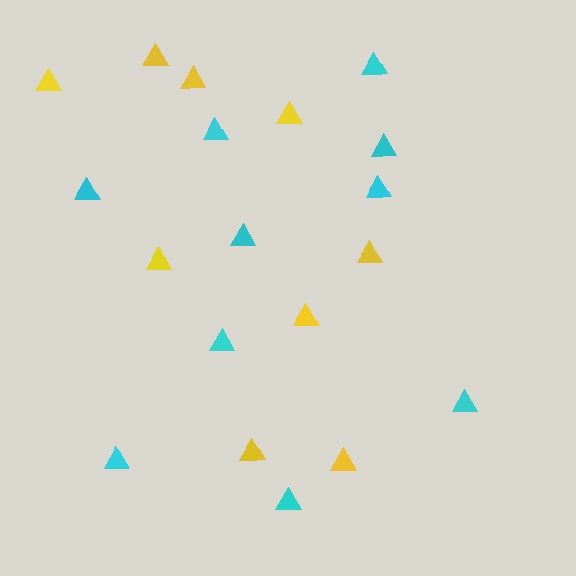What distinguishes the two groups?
There are 2 groups: one group of yellow triangles (9) and one group of cyan triangles (10).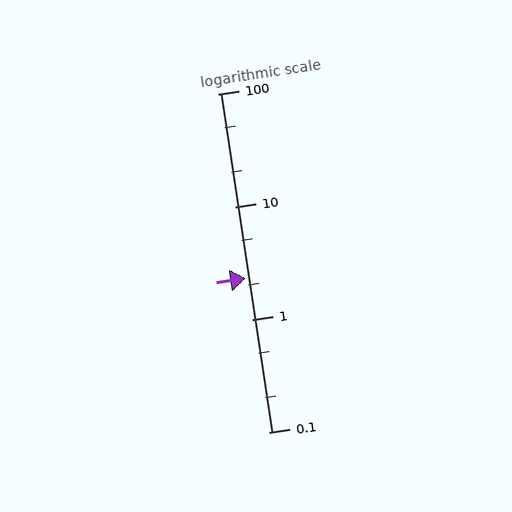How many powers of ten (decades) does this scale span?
The scale spans 3 decades, from 0.1 to 100.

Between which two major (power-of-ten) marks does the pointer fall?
The pointer is between 1 and 10.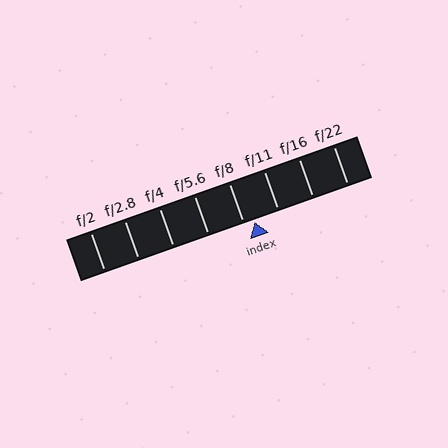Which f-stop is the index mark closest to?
The index mark is closest to f/8.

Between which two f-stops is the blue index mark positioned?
The index mark is between f/8 and f/11.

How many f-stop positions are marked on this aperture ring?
There are 8 f-stop positions marked.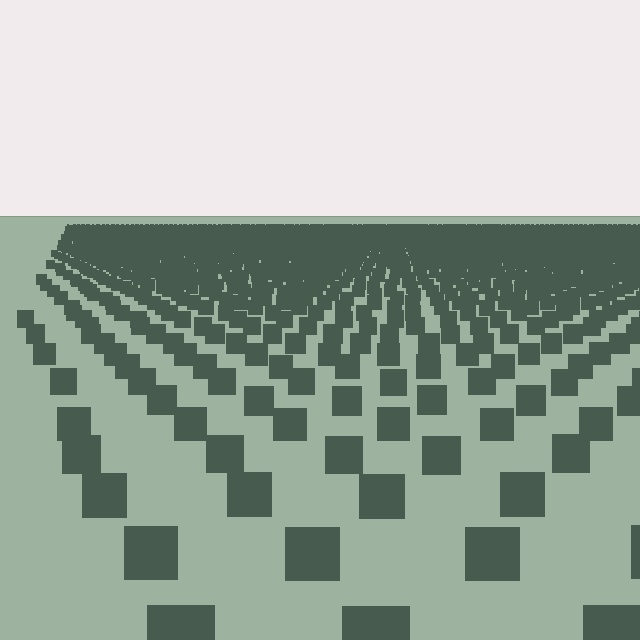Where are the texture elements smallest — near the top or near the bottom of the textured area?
Near the top.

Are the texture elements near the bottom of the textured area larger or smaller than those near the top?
Larger. Near the bottom, elements are closer to the viewer and appear at a bigger on-screen size.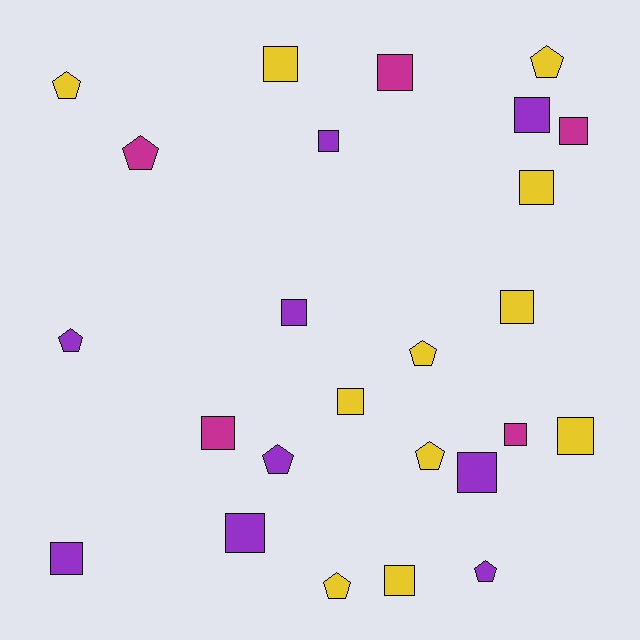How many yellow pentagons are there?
There are 5 yellow pentagons.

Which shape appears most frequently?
Square, with 16 objects.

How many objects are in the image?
There are 25 objects.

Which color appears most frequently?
Yellow, with 11 objects.